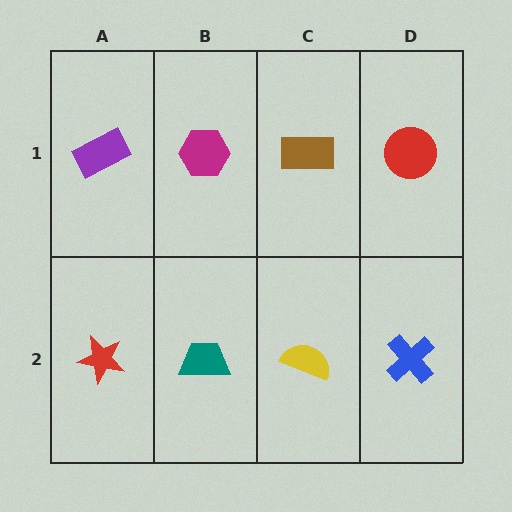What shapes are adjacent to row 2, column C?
A brown rectangle (row 1, column C), a teal trapezoid (row 2, column B), a blue cross (row 2, column D).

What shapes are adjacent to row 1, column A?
A red star (row 2, column A), a magenta hexagon (row 1, column B).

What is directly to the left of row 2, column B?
A red star.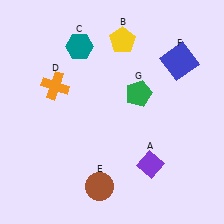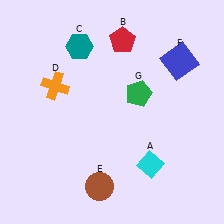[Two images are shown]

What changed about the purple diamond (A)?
In Image 1, A is purple. In Image 2, it changed to cyan.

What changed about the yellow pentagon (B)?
In Image 1, B is yellow. In Image 2, it changed to red.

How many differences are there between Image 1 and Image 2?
There are 2 differences between the two images.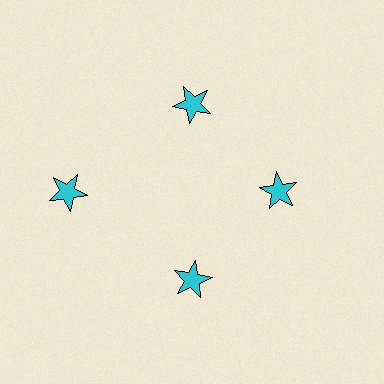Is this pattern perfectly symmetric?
No. The 4 cyan stars are arranged in a ring, but one element near the 9 o'clock position is pushed outward from the center, breaking the 4-fold rotational symmetry.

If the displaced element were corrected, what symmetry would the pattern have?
It would have 4-fold rotational symmetry — the pattern would map onto itself every 90 degrees.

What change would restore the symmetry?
The symmetry would be restored by moving it inward, back onto the ring so that all 4 stars sit at equal angles and equal distance from the center.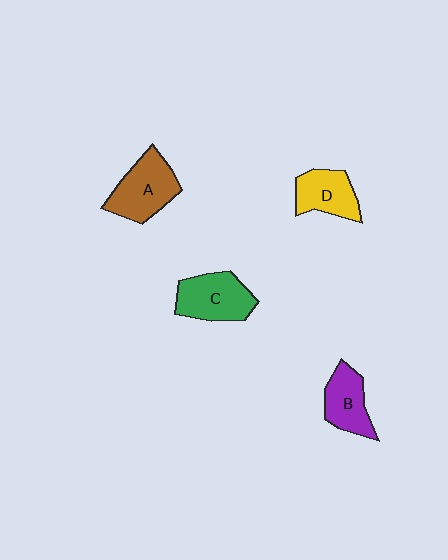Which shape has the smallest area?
Shape B (purple).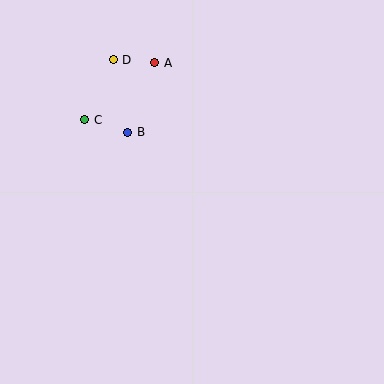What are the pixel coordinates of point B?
Point B is at (128, 132).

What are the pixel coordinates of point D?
Point D is at (113, 60).